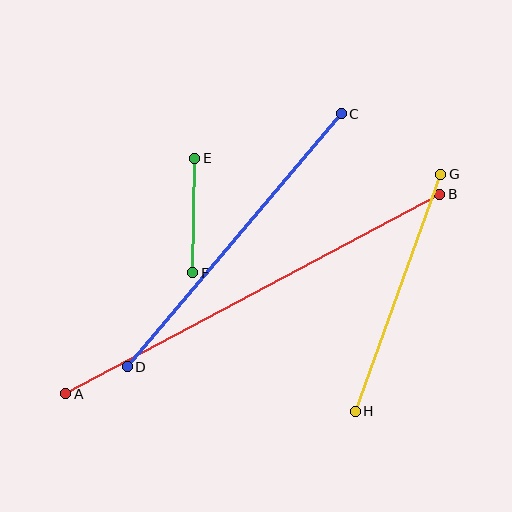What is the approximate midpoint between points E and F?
The midpoint is at approximately (194, 216) pixels.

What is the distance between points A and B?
The distance is approximately 424 pixels.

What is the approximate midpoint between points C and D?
The midpoint is at approximately (234, 240) pixels.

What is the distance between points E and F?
The distance is approximately 114 pixels.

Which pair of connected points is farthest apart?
Points A and B are farthest apart.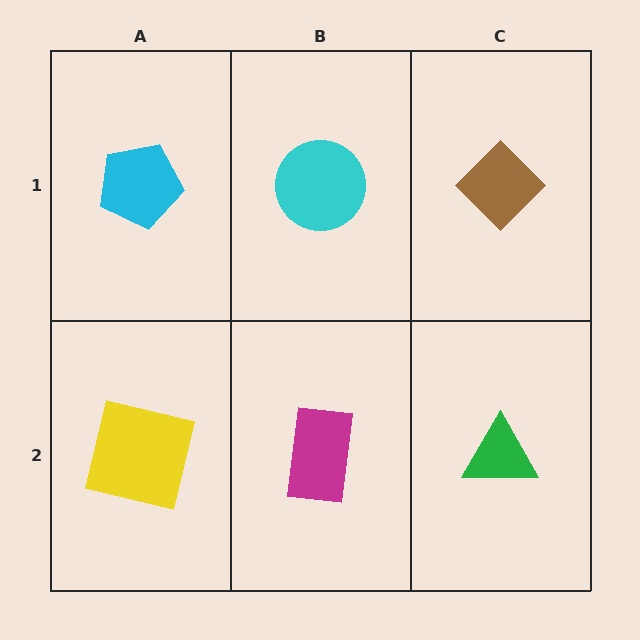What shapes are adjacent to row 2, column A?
A cyan pentagon (row 1, column A), a magenta rectangle (row 2, column B).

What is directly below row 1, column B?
A magenta rectangle.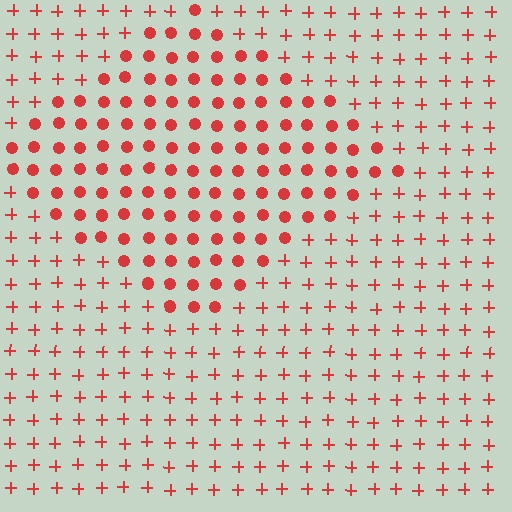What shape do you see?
I see a diamond.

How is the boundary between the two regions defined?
The boundary is defined by a change in element shape: circles inside vs. plus signs outside. All elements share the same color and spacing.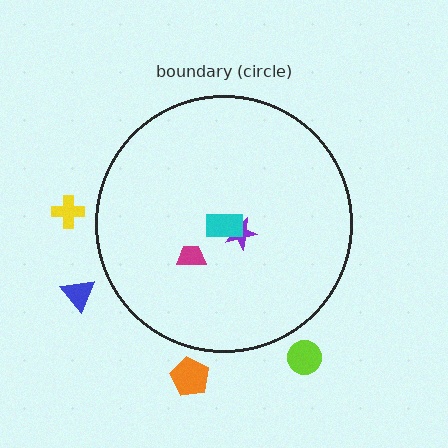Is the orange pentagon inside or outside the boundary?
Outside.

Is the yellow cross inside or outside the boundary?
Outside.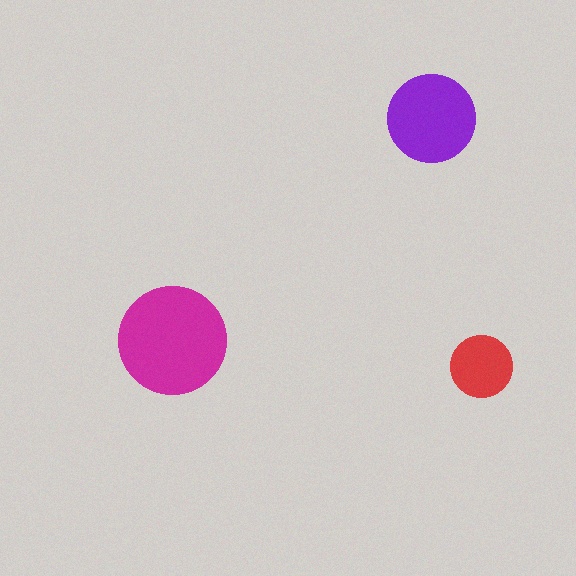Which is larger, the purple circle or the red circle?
The purple one.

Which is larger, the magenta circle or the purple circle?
The magenta one.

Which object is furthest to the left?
The magenta circle is leftmost.